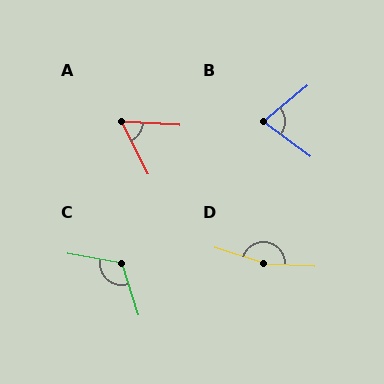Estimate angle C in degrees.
Approximately 118 degrees.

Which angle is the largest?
D, at approximately 165 degrees.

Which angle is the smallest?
A, at approximately 60 degrees.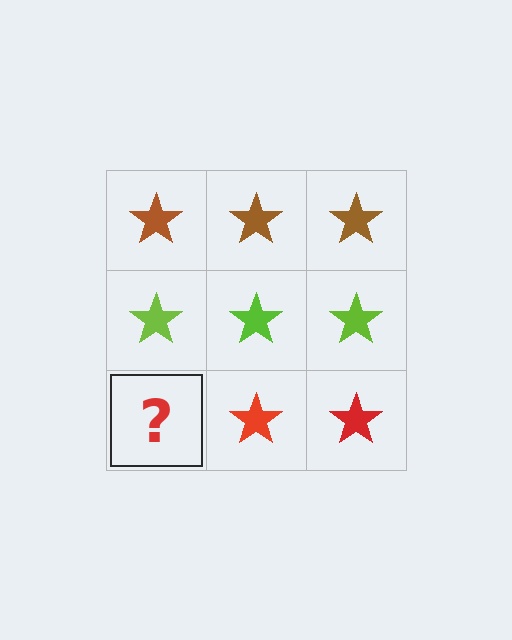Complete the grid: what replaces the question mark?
The question mark should be replaced with a red star.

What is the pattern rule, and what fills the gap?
The rule is that each row has a consistent color. The gap should be filled with a red star.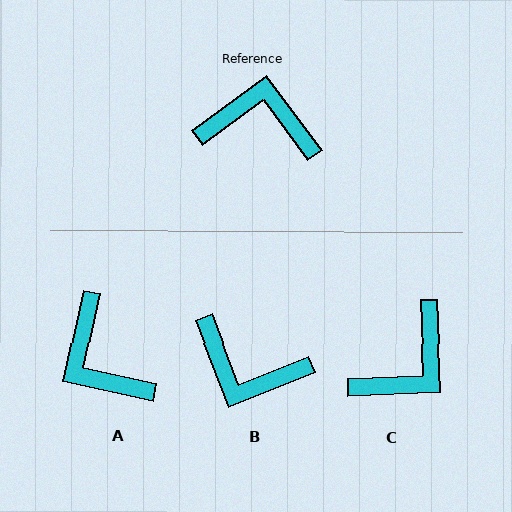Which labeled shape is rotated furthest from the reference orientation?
B, about 165 degrees away.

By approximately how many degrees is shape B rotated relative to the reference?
Approximately 165 degrees counter-clockwise.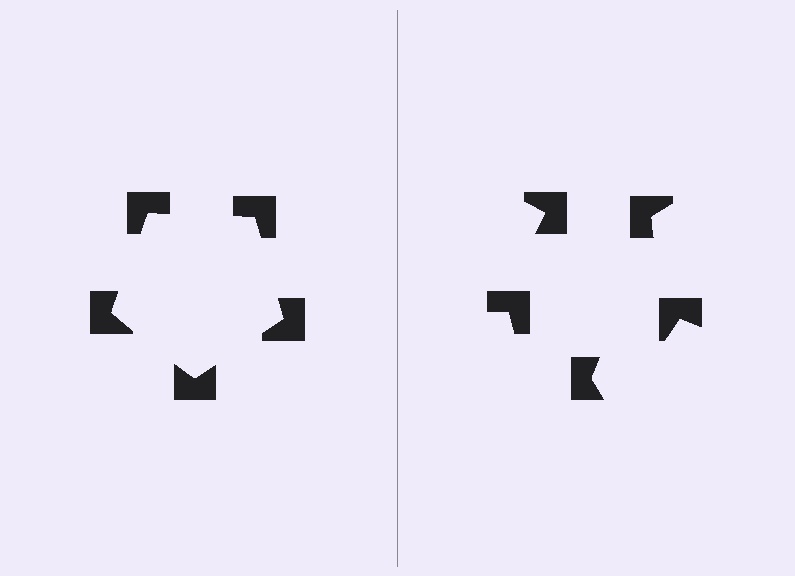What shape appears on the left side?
An illusory pentagon.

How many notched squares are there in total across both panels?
10 — 5 on each side.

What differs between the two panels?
The notched squares are positioned identically on both sides; only the wedge orientations differ. On the left they align to a pentagon; on the right they are misaligned.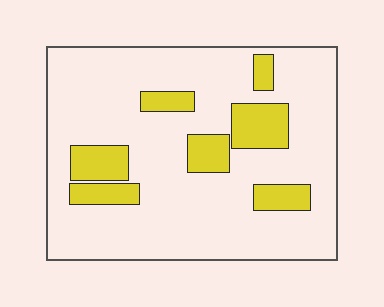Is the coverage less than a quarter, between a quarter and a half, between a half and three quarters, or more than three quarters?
Less than a quarter.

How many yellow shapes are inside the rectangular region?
7.